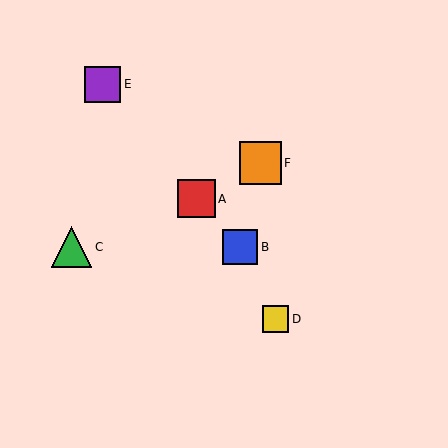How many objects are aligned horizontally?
2 objects (B, C) are aligned horizontally.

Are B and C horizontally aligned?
Yes, both are at y≈247.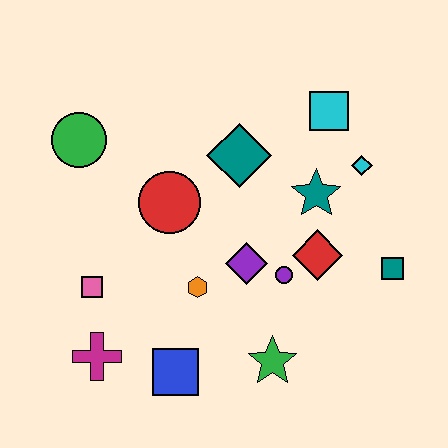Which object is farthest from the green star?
The green circle is farthest from the green star.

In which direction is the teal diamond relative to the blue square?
The teal diamond is above the blue square.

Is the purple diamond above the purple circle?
Yes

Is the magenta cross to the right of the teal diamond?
No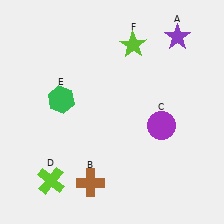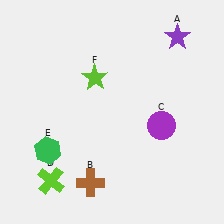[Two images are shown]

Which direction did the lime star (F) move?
The lime star (F) moved left.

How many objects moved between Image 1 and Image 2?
2 objects moved between the two images.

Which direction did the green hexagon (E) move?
The green hexagon (E) moved down.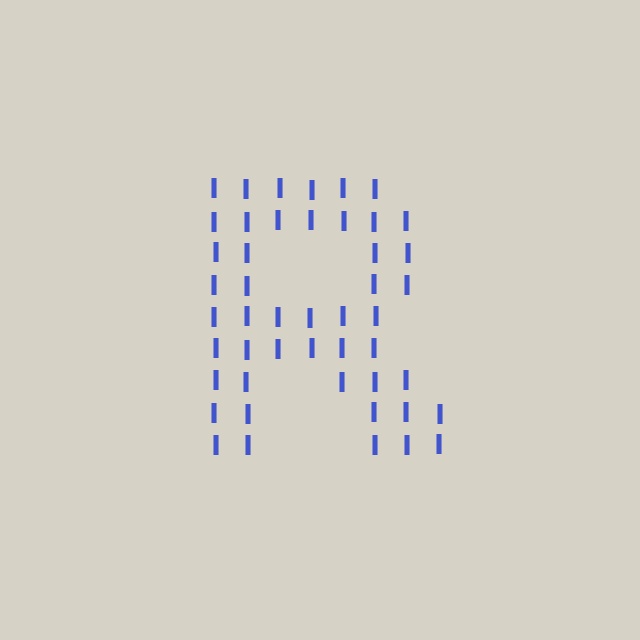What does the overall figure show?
The overall figure shows the letter R.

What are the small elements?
The small elements are letter I's.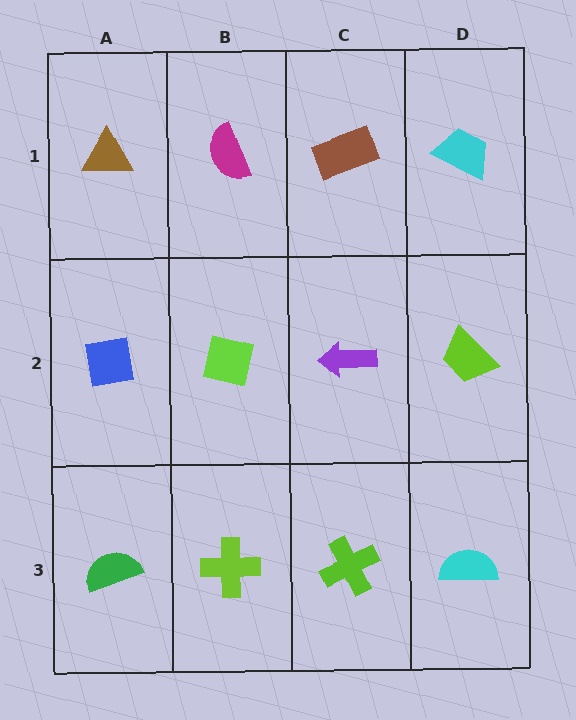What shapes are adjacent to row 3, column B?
A lime square (row 2, column B), a green semicircle (row 3, column A), a lime cross (row 3, column C).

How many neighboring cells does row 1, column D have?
2.